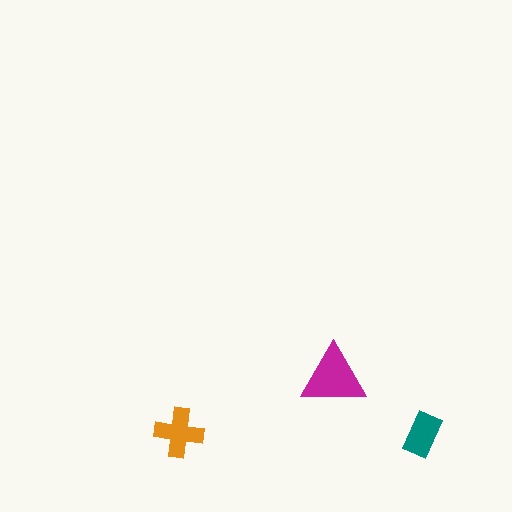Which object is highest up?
The magenta triangle is topmost.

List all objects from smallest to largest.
The teal rectangle, the orange cross, the magenta triangle.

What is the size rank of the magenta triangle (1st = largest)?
1st.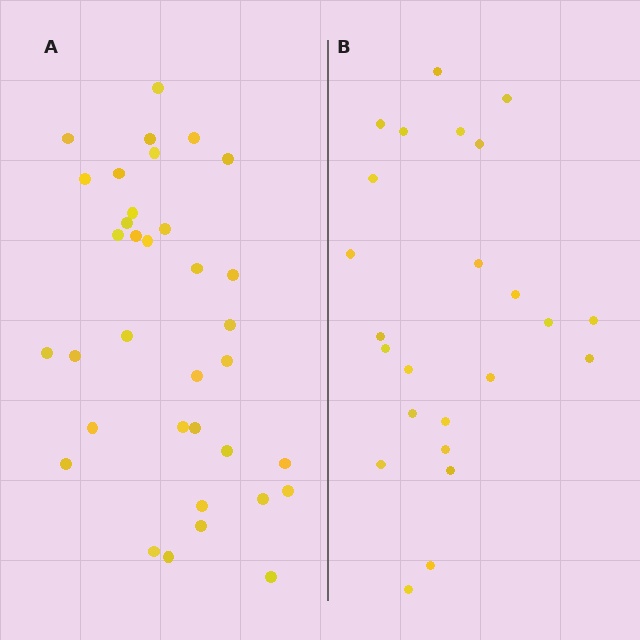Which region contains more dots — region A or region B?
Region A (the left region) has more dots.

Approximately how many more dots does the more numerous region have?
Region A has roughly 12 or so more dots than region B.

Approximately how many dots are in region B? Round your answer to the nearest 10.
About 20 dots. (The exact count is 24, which rounds to 20.)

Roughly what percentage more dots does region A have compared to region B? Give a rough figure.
About 45% more.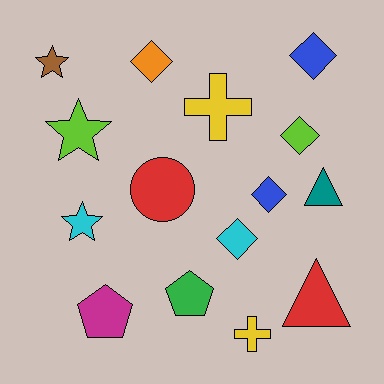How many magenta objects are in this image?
There is 1 magenta object.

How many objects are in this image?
There are 15 objects.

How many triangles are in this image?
There are 2 triangles.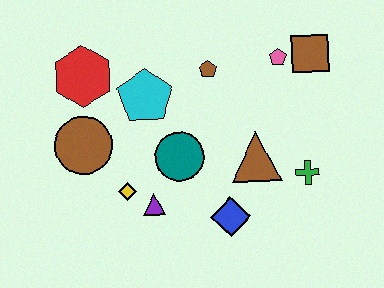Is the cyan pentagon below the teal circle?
No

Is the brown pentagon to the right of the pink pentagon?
No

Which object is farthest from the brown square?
The brown circle is farthest from the brown square.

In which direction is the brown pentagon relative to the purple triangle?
The brown pentagon is above the purple triangle.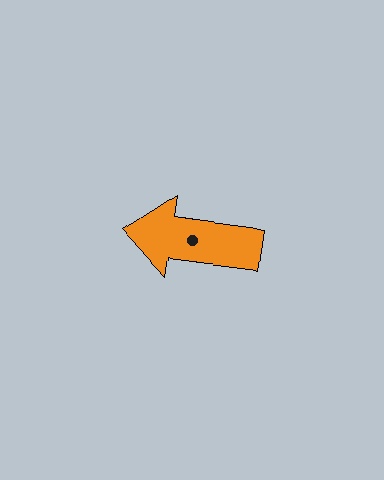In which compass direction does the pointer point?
West.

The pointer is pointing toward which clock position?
Roughly 9 o'clock.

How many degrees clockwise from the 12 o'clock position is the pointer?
Approximately 277 degrees.